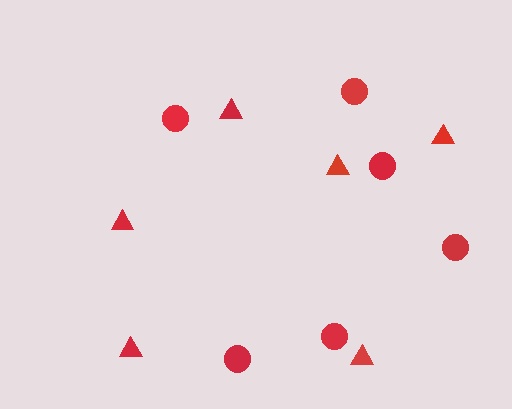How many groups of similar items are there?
There are 2 groups: one group of triangles (6) and one group of circles (6).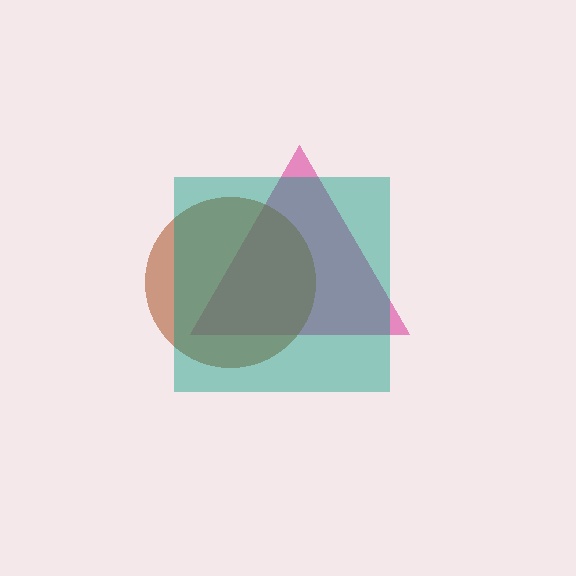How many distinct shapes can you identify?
There are 3 distinct shapes: a magenta triangle, a brown circle, a teal square.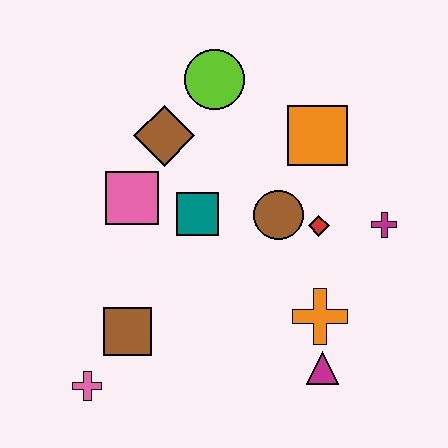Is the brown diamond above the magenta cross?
Yes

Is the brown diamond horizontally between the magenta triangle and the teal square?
No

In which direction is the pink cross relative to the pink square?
The pink cross is below the pink square.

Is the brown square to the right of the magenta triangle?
No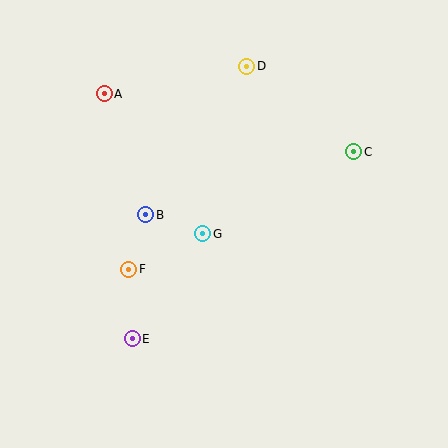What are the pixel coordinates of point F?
Point F is at (129, 269).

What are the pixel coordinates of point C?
Point C is at (354, 152).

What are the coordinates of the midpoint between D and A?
The midpoint between D and A is at (175, 80).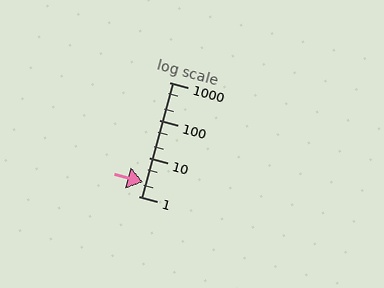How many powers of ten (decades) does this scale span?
The scale spans 3 decades, from 1 to 1000.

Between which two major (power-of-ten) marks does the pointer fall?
The pointer is between 1 and 10.